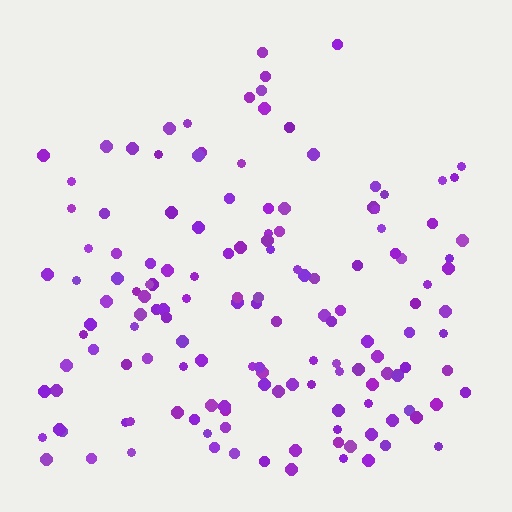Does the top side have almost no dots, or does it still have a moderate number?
Still a moderate number, just noticeably fewer than the bottom.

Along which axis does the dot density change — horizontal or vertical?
Vertical.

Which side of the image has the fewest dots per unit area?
The top.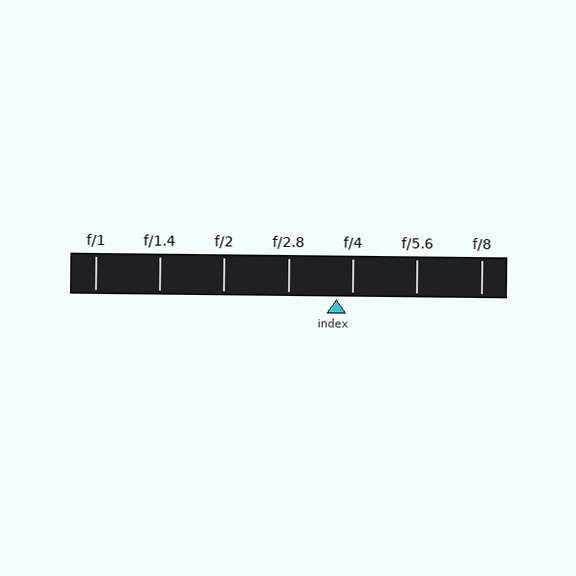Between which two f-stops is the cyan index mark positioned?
The index mark is between f/2.8 and f/4.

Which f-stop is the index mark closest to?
The index mark is closest to f/4.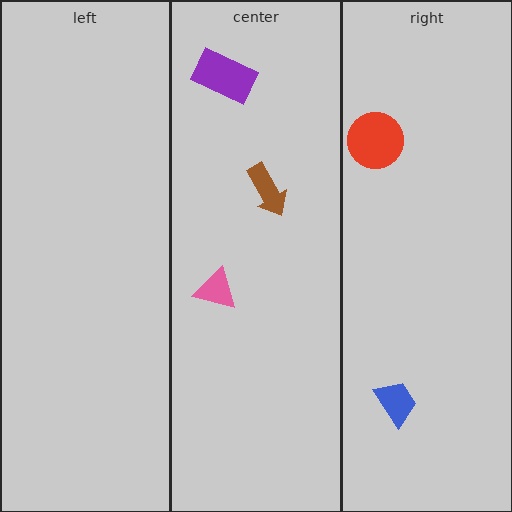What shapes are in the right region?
The blue trapezoid, the red circle.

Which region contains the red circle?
The right region.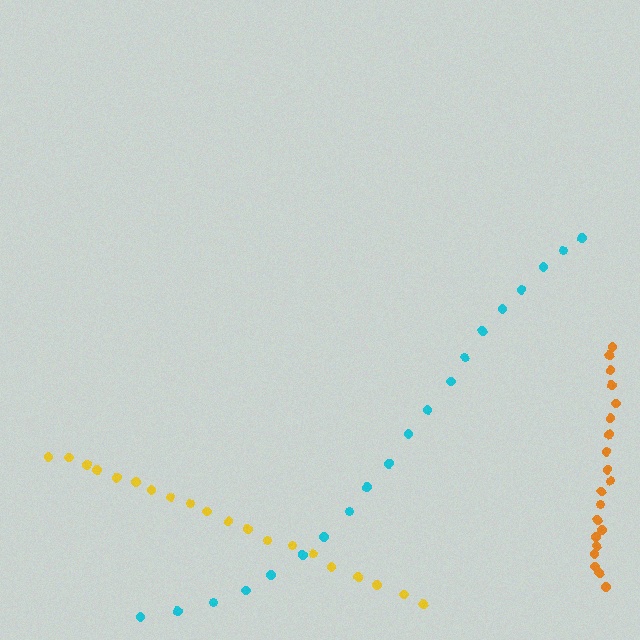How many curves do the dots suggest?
There are 3 distinct paths.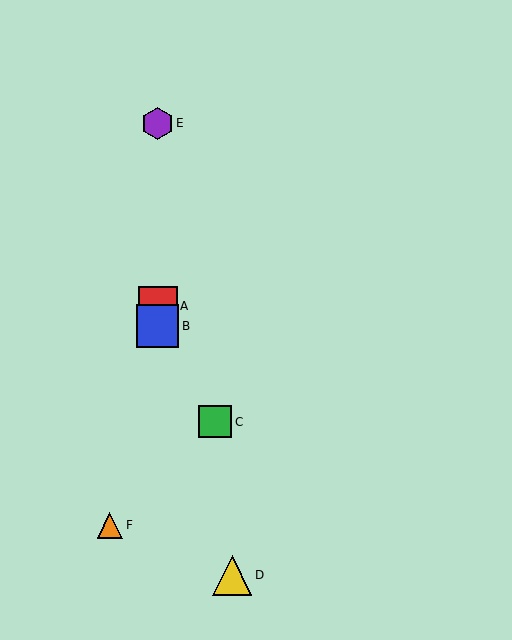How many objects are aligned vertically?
3 objects (A, B, E) are aligned vertically.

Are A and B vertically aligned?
Yes, both are at x≈158.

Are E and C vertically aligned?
No, E is at x≈158 and C is at x≈215.